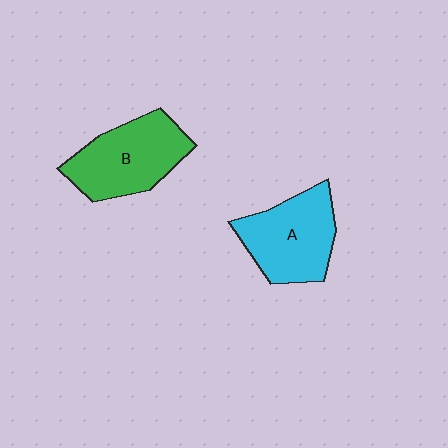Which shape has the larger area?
Shape B (green).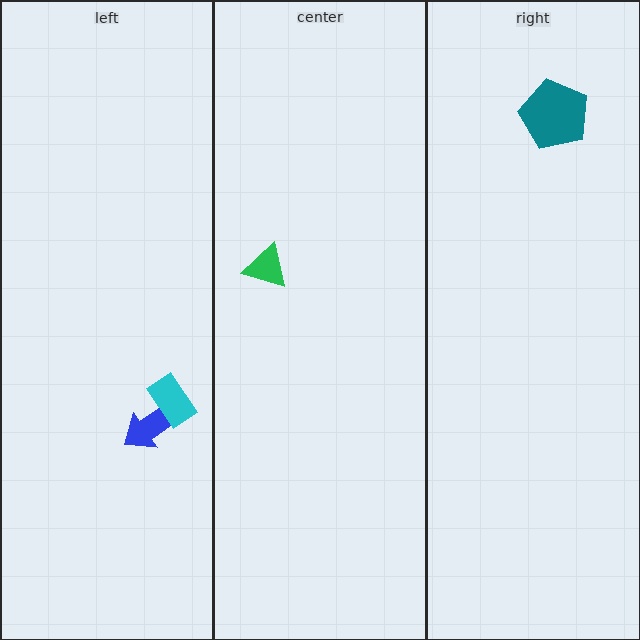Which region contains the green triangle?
The center region.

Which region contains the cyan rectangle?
The left region.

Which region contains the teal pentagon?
The right region.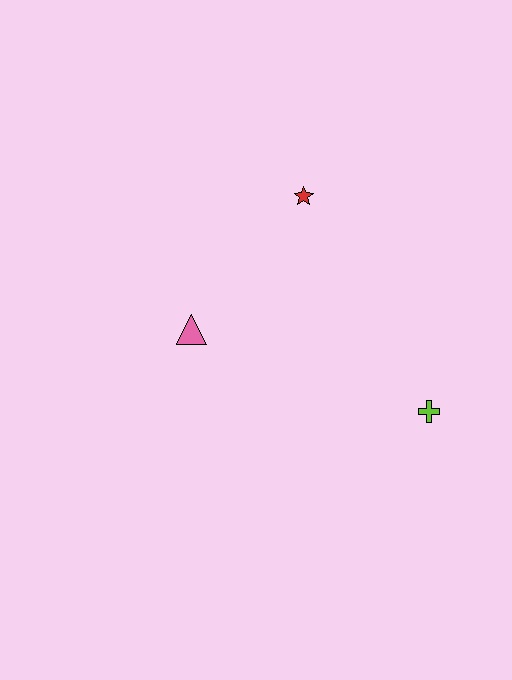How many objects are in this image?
There are 3 objects.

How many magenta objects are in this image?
There are no magenta objects.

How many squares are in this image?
There are no squares.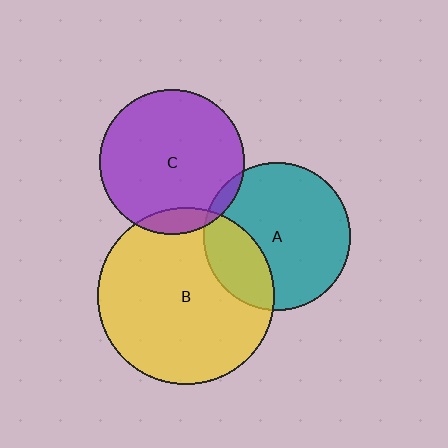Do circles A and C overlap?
Yes.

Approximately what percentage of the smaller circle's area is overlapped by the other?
Approximately 5%.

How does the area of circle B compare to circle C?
Approximately 1.5 times.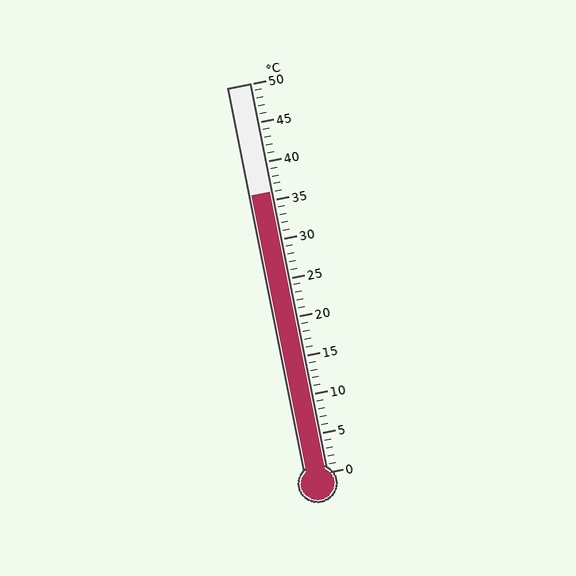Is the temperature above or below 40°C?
The temperature is below 40°C.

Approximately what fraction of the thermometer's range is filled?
The thermometer is filled to approximately 70% of its range.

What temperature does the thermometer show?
The thermometer shows approximately 36°C.